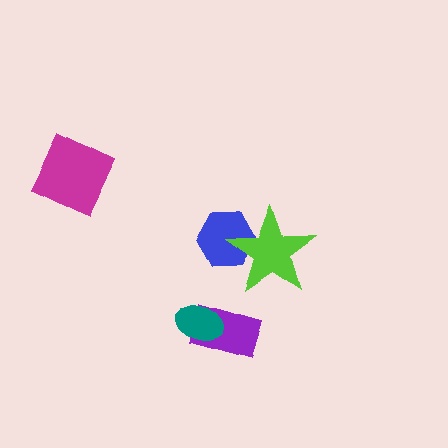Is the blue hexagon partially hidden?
Yes, it is partially covered by another shape.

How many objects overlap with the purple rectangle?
1 object overlaps with the purple rectangle.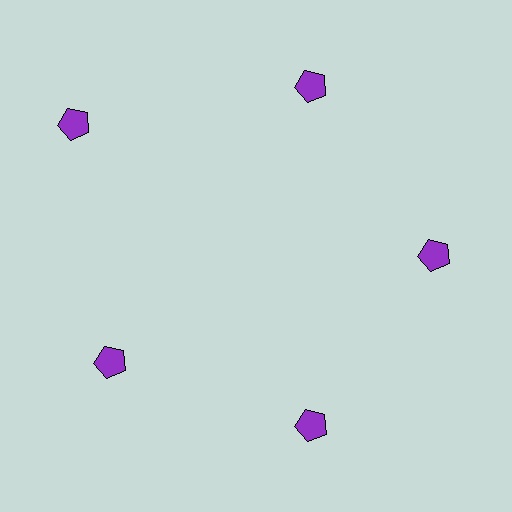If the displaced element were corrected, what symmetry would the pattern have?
It would have 5-fold rotational symmetry — the pattern would map onto itself every 72 degrees.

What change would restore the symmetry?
The symmetry would be restored by moving it inward, back onto the ring so that all 5 pentagons sit at equal angles and equal distance from the center.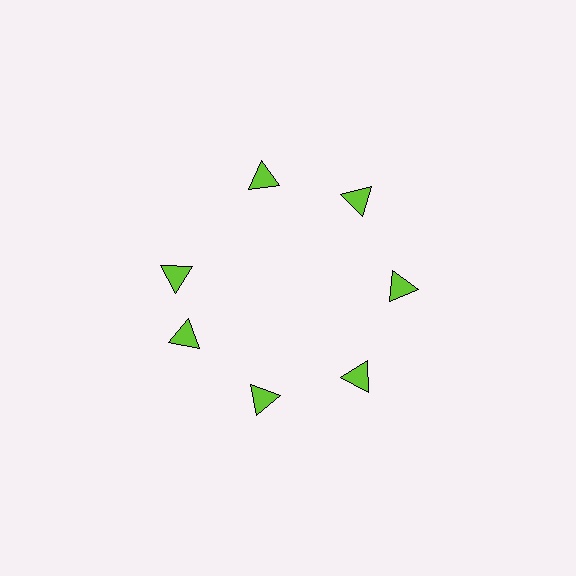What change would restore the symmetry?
The symmetry would be restored by rotating it back into even spacing with its neighbors so that all 7 triangles sit at equal angles and equal distance from the center.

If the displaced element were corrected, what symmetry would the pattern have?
It would have 7-fold rotational symmetry — the pattern would map onto itself every 51 degrees.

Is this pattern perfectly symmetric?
No. The 7 lime triangles are arranged in a ring, but one element near the 10 o'clock position is rotated out of alignment along the ring, breaking the 7-fold rotational symmetry.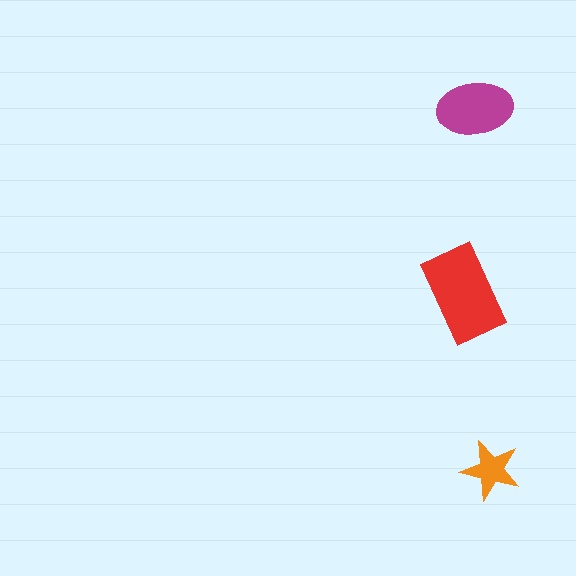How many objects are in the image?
There are 3 objects in the image.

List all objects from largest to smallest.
The red rectangle, the magenta ellipse, the orange star.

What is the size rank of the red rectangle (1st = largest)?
1st.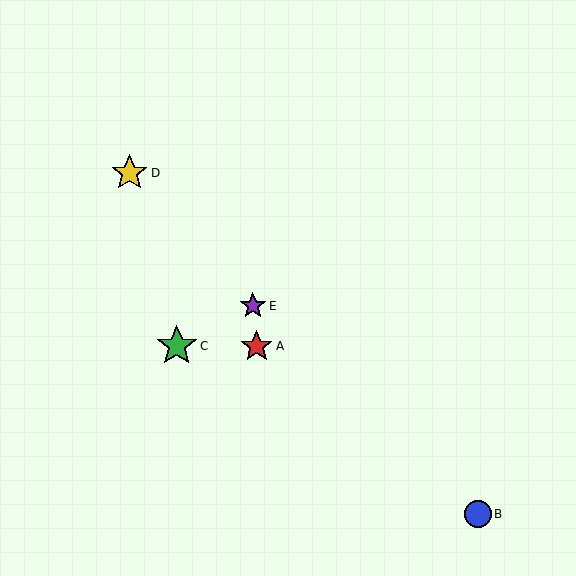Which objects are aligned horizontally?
Objects A, C are aligned horizontally.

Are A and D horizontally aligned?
No, A is at y≈346 and D is at y≈173.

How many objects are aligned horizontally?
2 objects (A, C) are aligned horizontally.